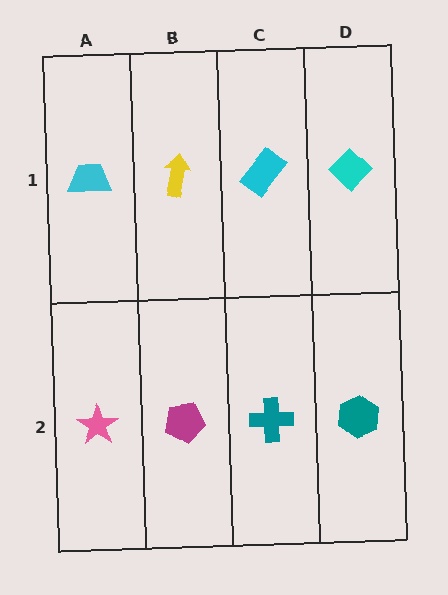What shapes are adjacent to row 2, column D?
A cyan diamond (row 1, column D), a teal cross (row 2, column C).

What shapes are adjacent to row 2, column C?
A cyan rectangle (row 1, column C), a magenta pentagon (row 2, column B), a teal hexagon (row 2, column D).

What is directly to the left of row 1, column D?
A cyan rectangle.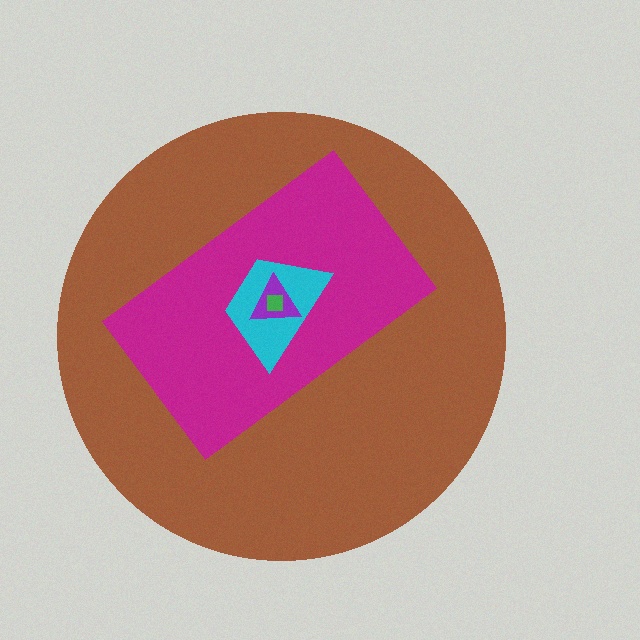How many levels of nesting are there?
5.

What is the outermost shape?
The brown circle.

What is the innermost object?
The green square.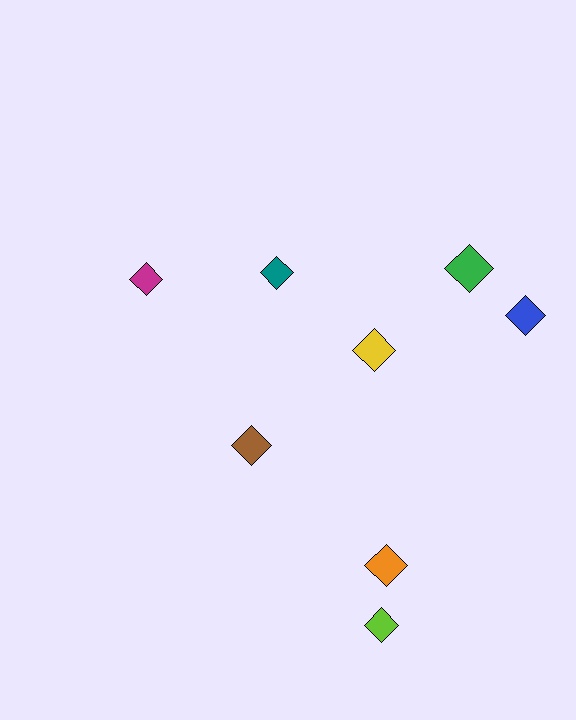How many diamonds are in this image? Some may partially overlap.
There are 8 diamonds.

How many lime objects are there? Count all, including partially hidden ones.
There is 1 lime object.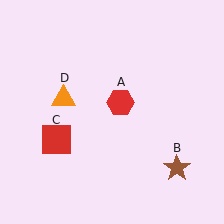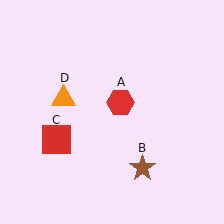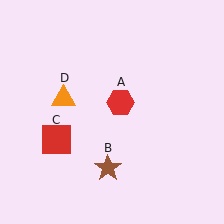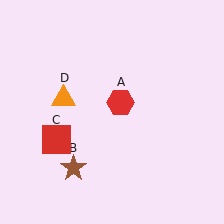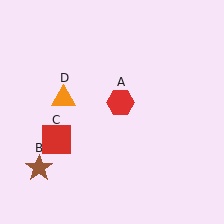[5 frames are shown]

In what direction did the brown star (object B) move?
The brown star (object B) moved left.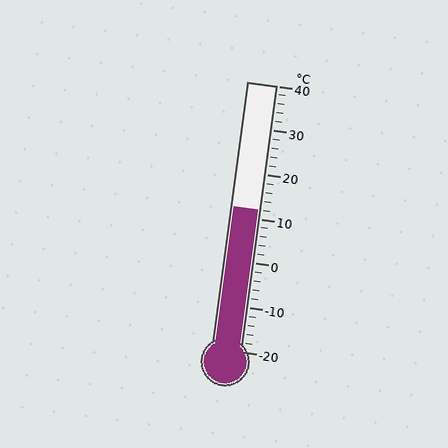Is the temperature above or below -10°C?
The temperature is above -10°C.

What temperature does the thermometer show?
The thermometer shows approximately 12°C.